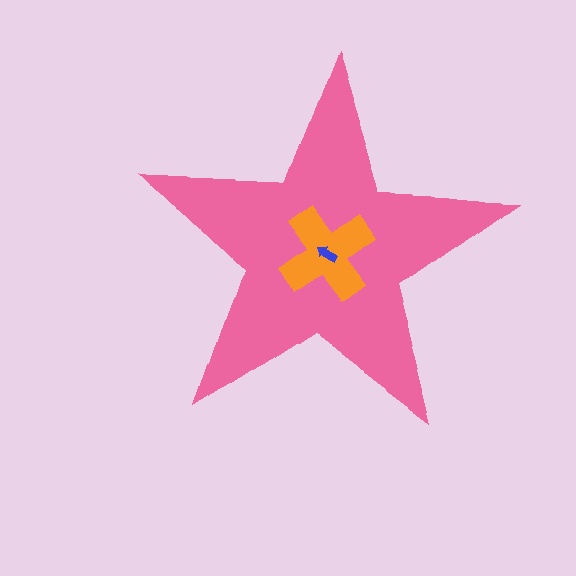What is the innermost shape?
The blue arrow.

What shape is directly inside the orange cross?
The blue arrow.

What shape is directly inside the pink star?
The orange cross.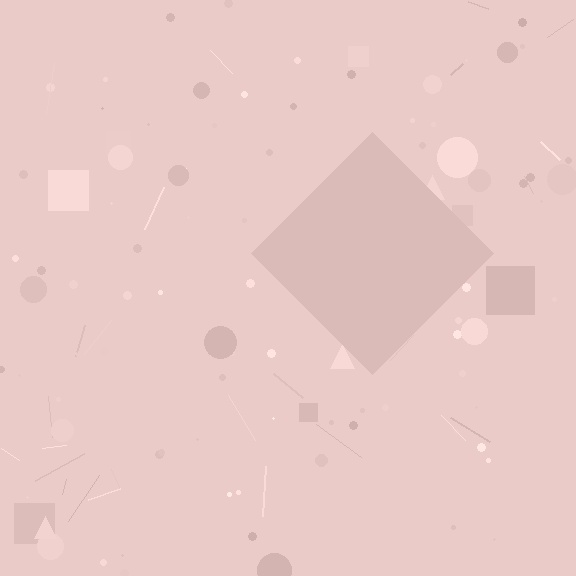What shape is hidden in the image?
A diamond is hidden in the image.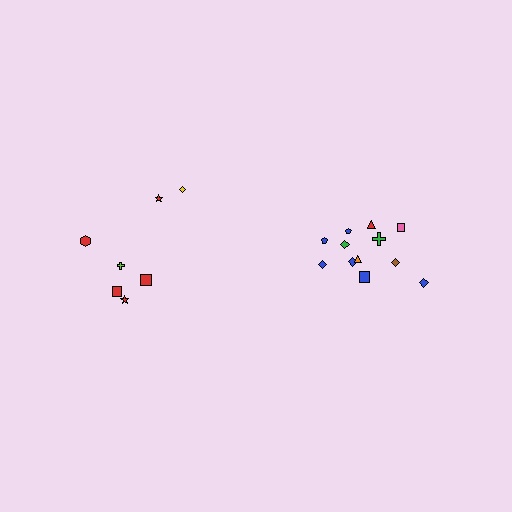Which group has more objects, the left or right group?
The right group.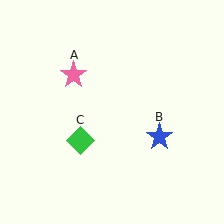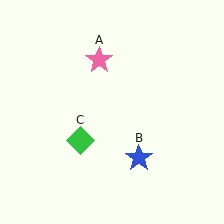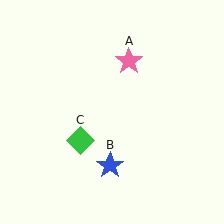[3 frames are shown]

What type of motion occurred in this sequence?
The pink star (object A), blue star (object B) rotated clockwise around the center of the scene.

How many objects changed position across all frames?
2 objects changed position: pink star (object A), blue star (object B).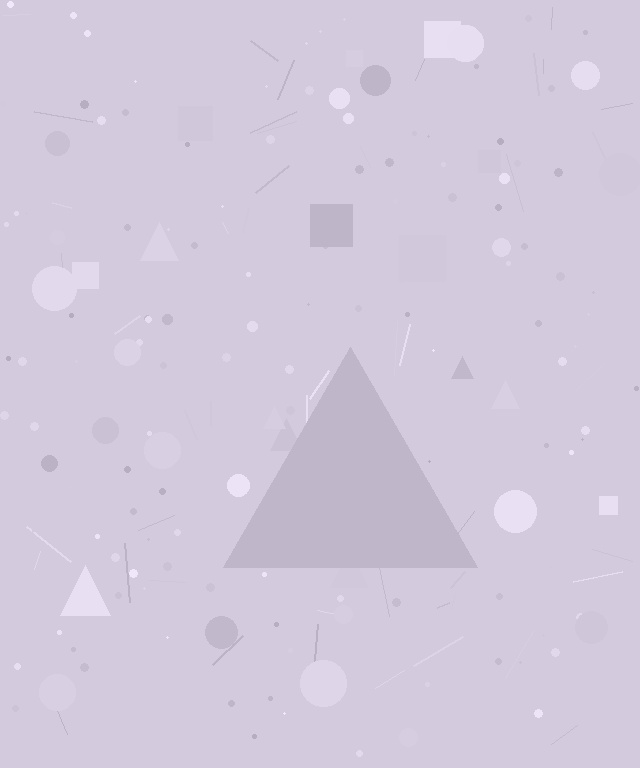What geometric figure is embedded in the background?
A triangle is embedded in the background.